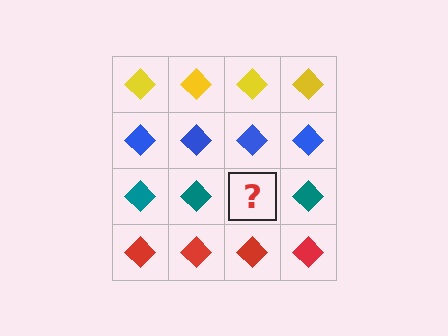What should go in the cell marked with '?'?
The missing cell should contain a teal diamond.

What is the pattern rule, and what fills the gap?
The rule is that each row has a consistent color. The gap should be filled with a teal diamond.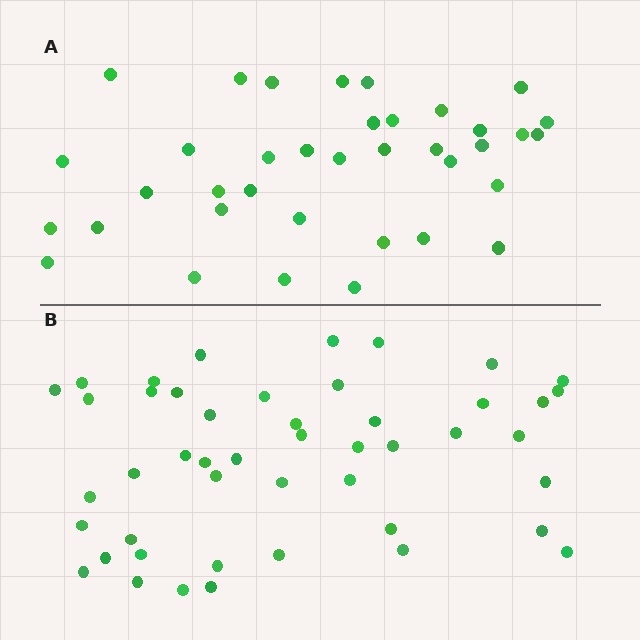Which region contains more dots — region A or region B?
Region B (the bottom region) has more dots.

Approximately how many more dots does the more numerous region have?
Region B has roughly 10 or so more dots than region A.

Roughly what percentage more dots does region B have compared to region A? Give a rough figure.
About 25% more.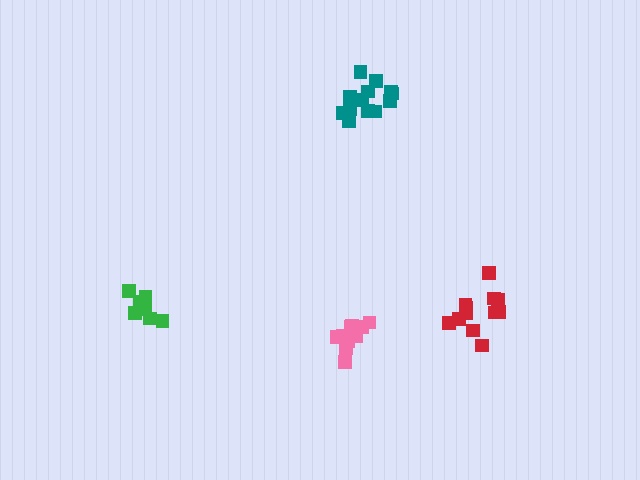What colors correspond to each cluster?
The clusters are colored: green, teal, red, pink.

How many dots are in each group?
Group 1: 7 dots, Group 2: 13 dots, Group 3: 12 dots, Group 4: 11 dots (43 total).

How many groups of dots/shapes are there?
There are 4 groups.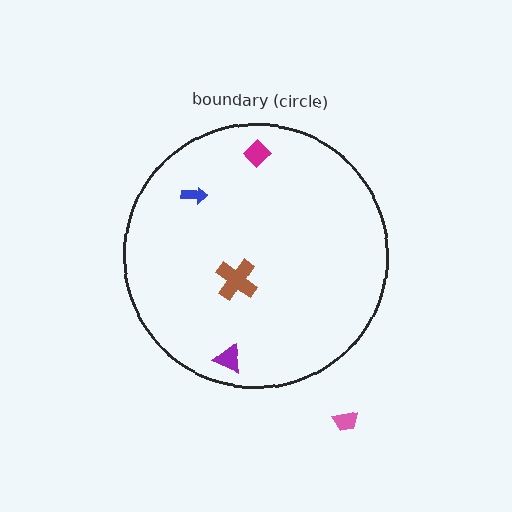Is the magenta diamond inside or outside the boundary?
Inside.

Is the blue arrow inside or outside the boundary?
Inside.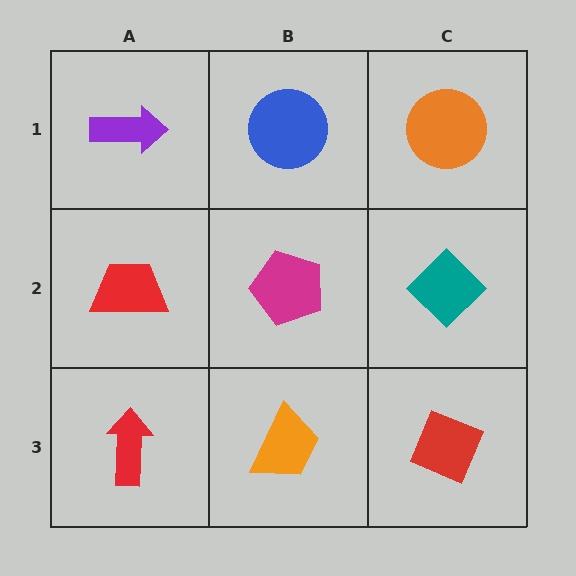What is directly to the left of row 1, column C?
A blue circle.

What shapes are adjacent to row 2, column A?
A purple arrow (row 1, column A), a red arrow (row 3, column A), a magenta pentagon (row 2, column B).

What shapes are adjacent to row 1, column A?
A red trapezoid (row 2, column A), a blue circle (row 1, column B).